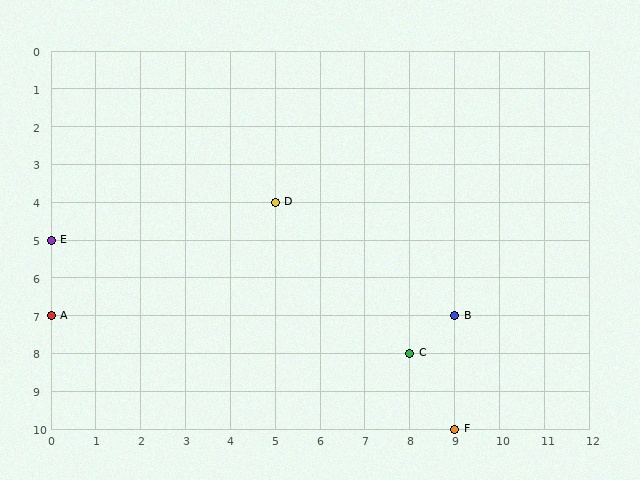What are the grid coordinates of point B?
Point B is at grid coordinates (9, 7).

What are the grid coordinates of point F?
Point F is at grid coordinates (9, 10).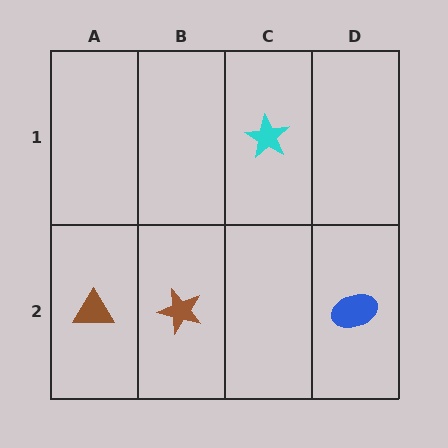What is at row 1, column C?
A cyan star.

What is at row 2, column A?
A brown triangle.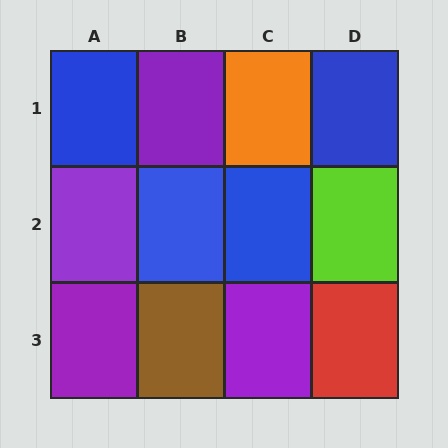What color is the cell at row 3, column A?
Purple.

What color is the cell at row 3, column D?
Red.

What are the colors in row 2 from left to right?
Purple, blue, blue, lime.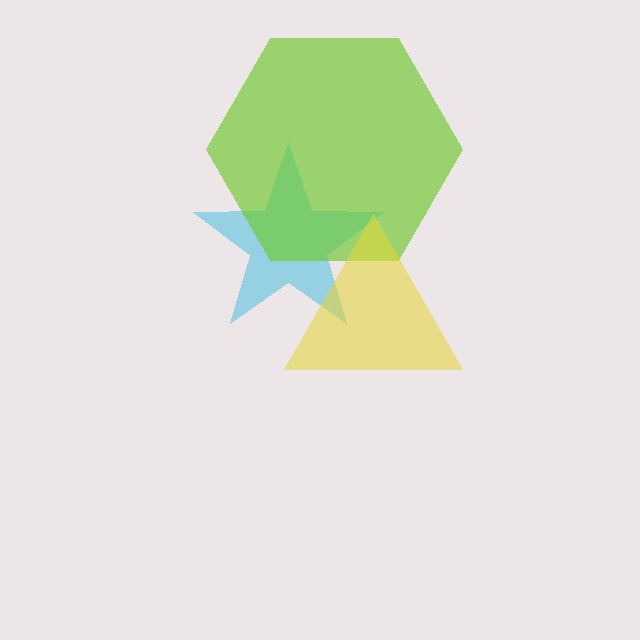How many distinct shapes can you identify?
There are 3 distinct shapes: a cyan star, a lime hexagon, a yellow triangle.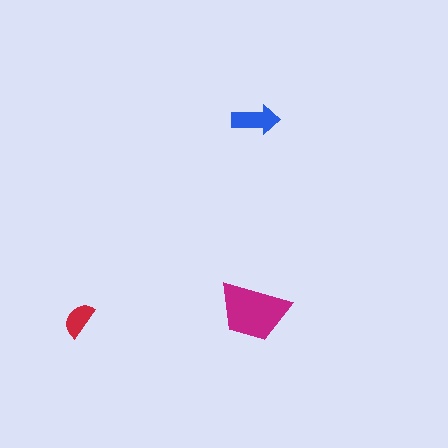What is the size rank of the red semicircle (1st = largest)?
3rd.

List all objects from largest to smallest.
The magenta trapezoid, the blue arrow, the red semicircle.